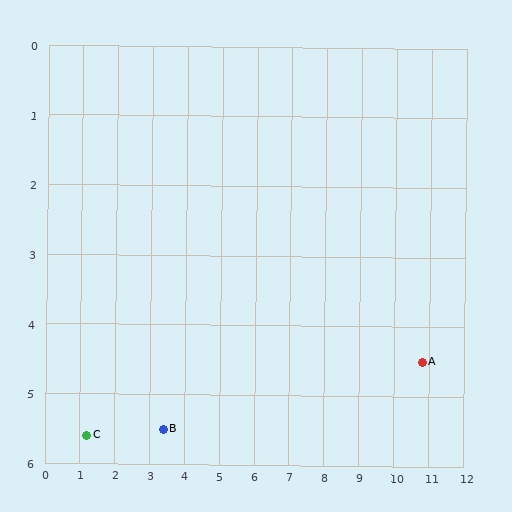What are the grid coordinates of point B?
Point B is at approximately (3.4, 5.5).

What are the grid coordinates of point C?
Point C is at approximately (1.2, 5.6).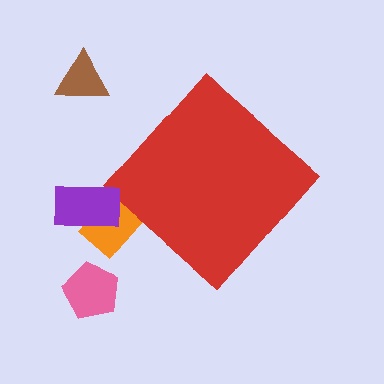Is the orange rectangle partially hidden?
Yes, the orange rectangle is partially hidden behind the red diamond.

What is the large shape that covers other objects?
A red diamond.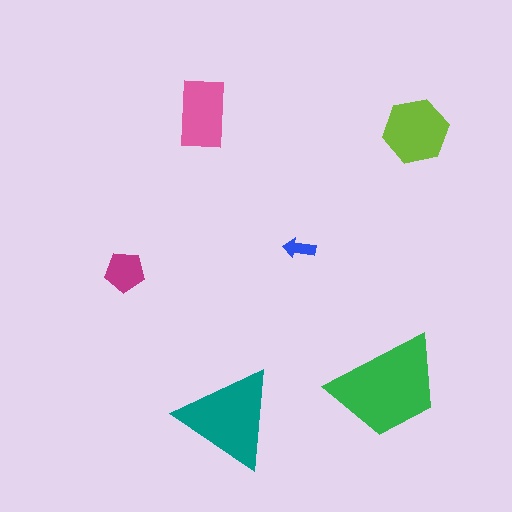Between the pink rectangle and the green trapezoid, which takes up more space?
The green trapezoid.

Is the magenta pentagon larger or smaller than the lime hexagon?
Smaller.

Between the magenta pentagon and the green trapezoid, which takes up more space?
The green trapezoid.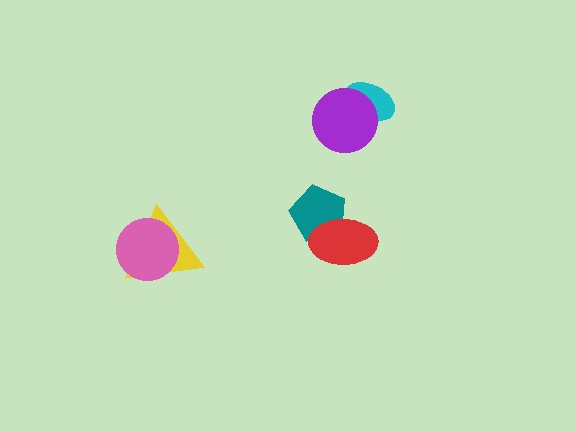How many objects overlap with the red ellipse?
1 object overlaps with the red ellipse.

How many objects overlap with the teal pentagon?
1 object overlaps with the teal pentagon.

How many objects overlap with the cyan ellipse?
1 object overlaps with the cyan ellipse.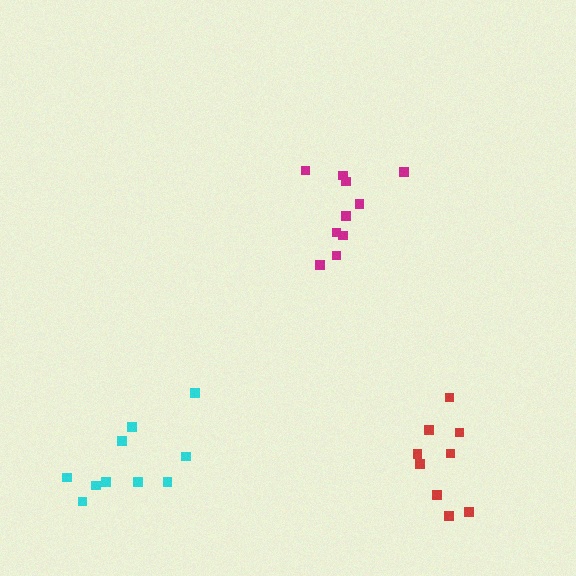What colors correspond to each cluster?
The clusters are colored: magenta, red, cyan.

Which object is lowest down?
The cyan cluster is bottommost.